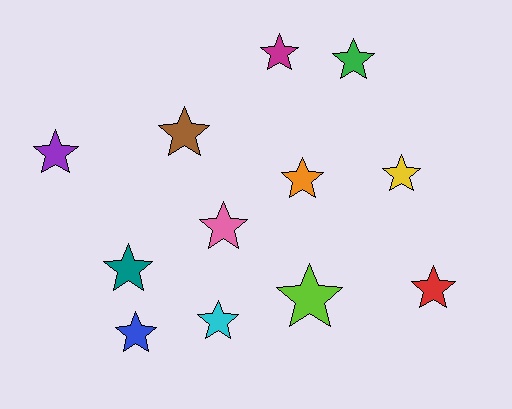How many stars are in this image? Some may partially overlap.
There are 12 stars.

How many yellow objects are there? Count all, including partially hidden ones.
There is 1 yellow object.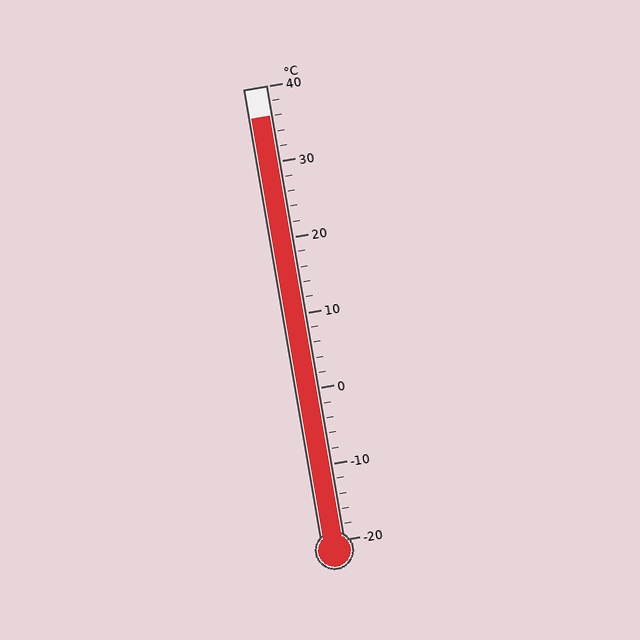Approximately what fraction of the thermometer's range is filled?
The thermometer is filled to approximately 95% of its range.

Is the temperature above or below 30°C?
The temperature is above 30°C.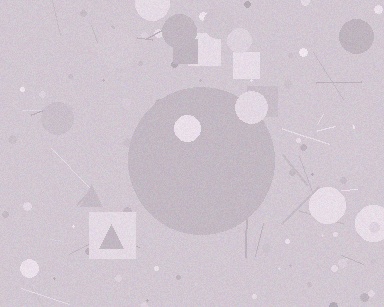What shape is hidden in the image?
A circle is hidden in the image.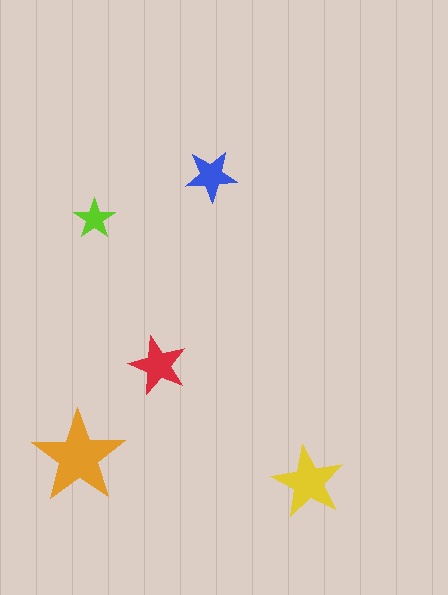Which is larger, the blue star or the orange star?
The orange one.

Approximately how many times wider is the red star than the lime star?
About 1.5 times wider.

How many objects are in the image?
There are 5 objects in the image.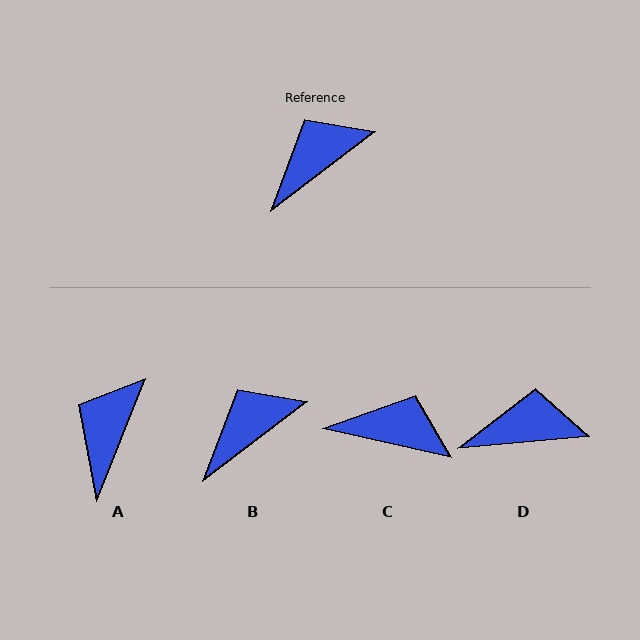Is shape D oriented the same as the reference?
No, it is off by about 32 degrees.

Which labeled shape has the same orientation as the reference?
B.